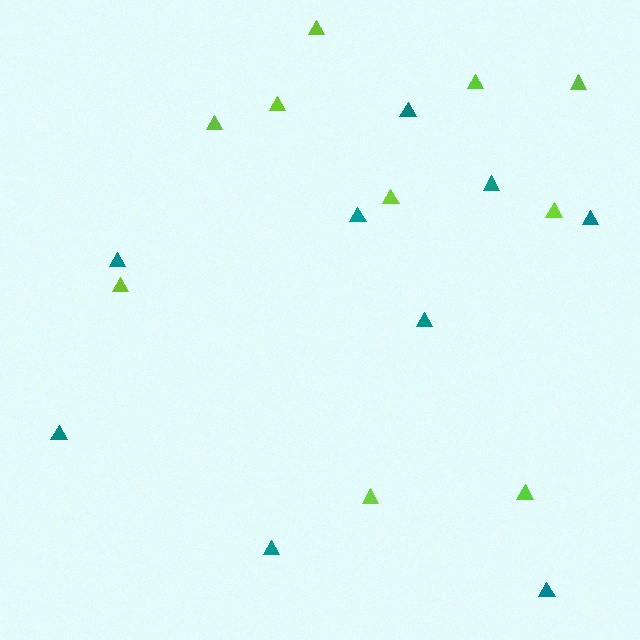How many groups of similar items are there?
There are 2 groups: one group of teal triangles (9) and one group of lime triangles (10).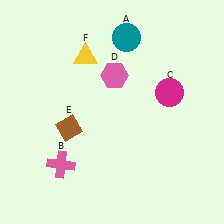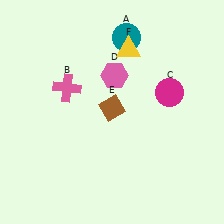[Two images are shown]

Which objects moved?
The objects that moved are: the pink cross (B), the brown diamond (E), the yellow triangle (F).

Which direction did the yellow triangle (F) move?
The yellow triangle (F) moved right.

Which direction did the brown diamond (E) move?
The brown diamond (E) moved right.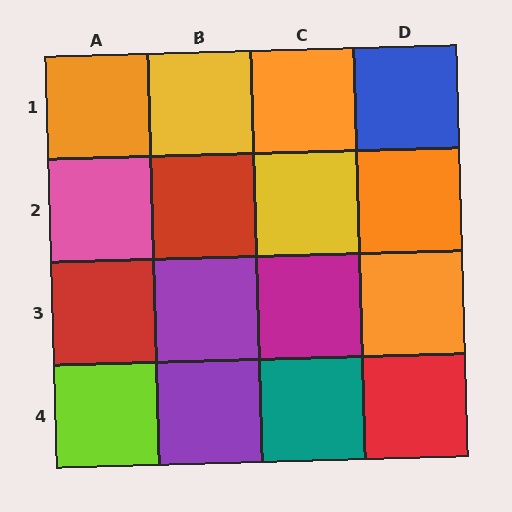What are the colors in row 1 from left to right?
Orange, yellow, orange, blue.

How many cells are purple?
2 cells are purple.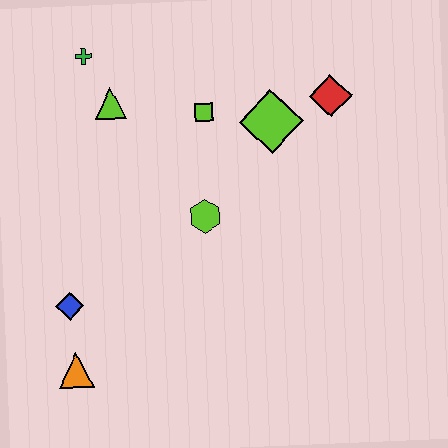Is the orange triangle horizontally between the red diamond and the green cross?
No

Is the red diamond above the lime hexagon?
Yes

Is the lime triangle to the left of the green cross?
No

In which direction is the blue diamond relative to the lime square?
The blue diamond is below the lime square.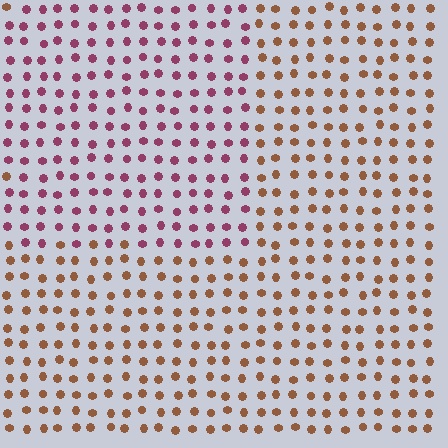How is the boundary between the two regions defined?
The boundary is defined purely by a slight shift in hue (about 52 degrees). Spacing, size, and orientation are identical on both sides.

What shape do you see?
I see a rectangle.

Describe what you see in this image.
The image is filled with small brown elements in a uniform arrangement. A rectangle-shaped region is visible where the elements are tinted to a slightly different hue, forming a subtle color boundary.